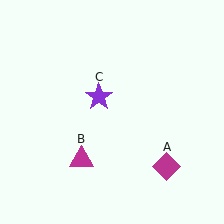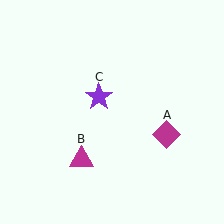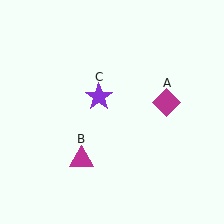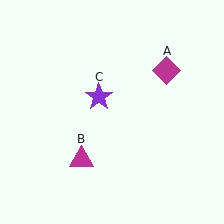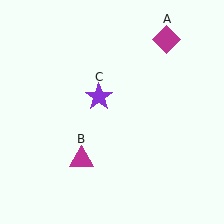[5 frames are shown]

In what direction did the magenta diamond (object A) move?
The magenta diamond (object A) moved up.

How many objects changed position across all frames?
1 object changed position: magenta diamond (object A).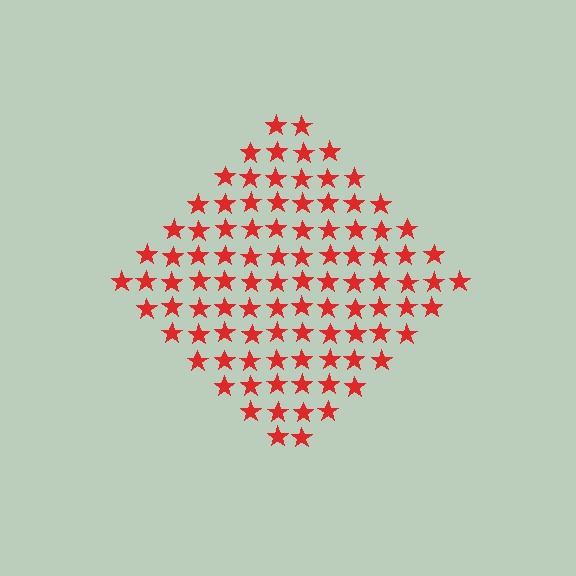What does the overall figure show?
The overall figure shows a diamond.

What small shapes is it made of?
It is made of small stars.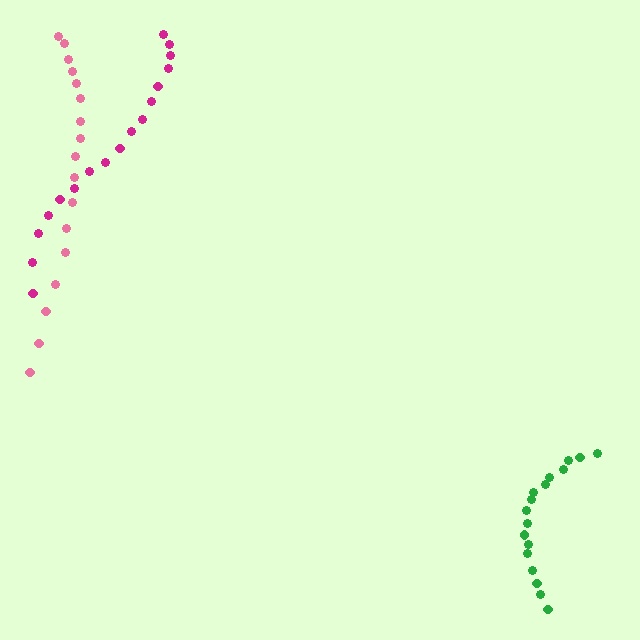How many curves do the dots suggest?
There are 3 distinct paths.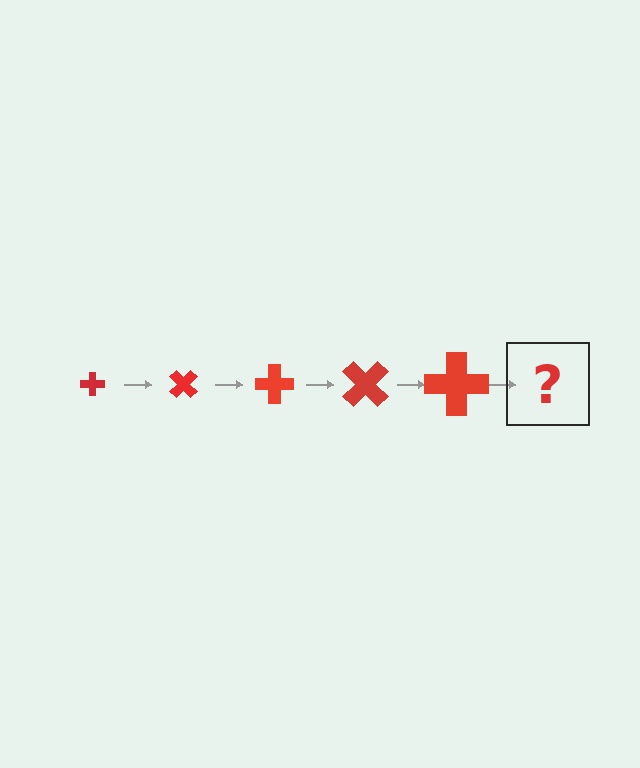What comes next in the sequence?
The next element should be a cross, larger than the previous one and rotated 225 degrees from the start.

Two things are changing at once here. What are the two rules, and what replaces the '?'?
The two rules are that the cross grows larger each step and it rotates 45 degrees each step. The '?' should be a cross, larger than the previous one and rotated 225 degrees from the start.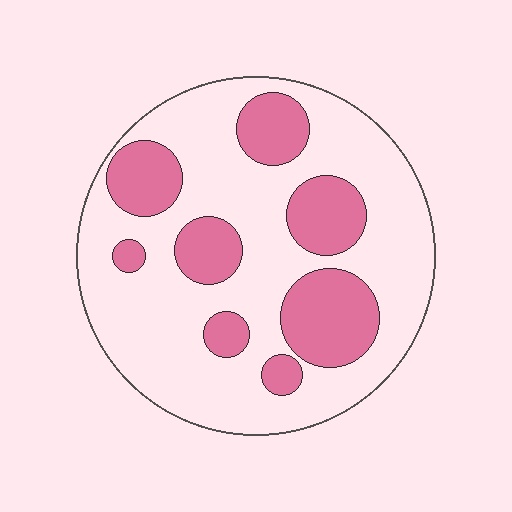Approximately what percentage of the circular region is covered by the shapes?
Approximately 30%.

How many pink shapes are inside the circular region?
8.